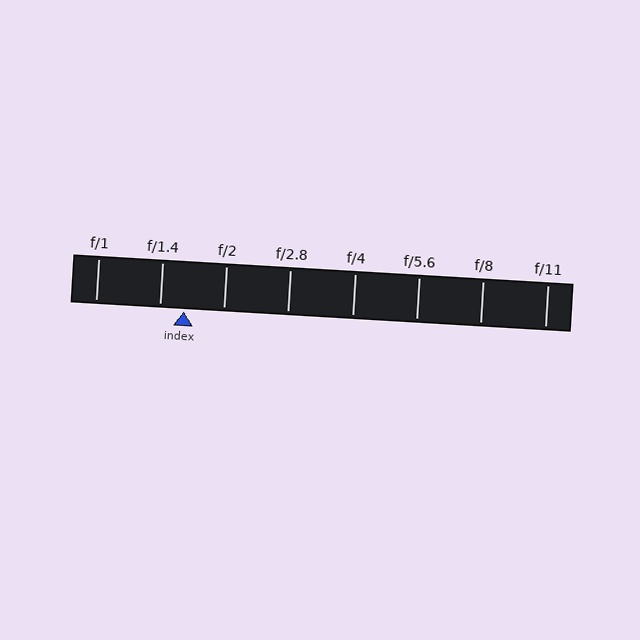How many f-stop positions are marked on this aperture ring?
There are 8 f-stop positions marked.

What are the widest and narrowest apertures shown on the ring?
The widest aperture shown is f/1 and the narrowest is f/11.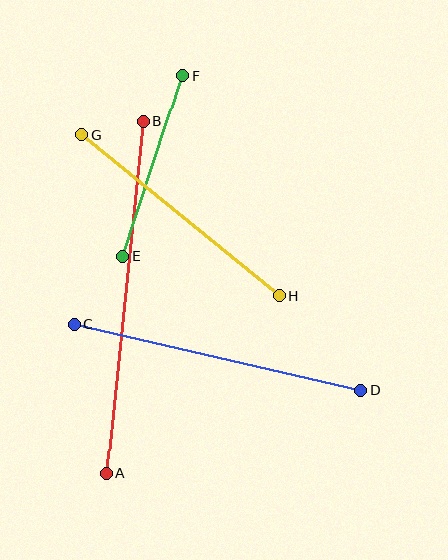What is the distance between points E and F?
The distance is approximately 190 pixels.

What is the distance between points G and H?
The distance is approximately 255 pixels.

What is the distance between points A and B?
The distance is approximately 354 pixels.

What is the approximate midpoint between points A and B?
The midpoint is at approximately (125, 297) pixels.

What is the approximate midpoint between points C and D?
The midpoint is at approximately (217, 357) pixels.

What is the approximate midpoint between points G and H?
The midpoint is at approximately (181, 215) pixels.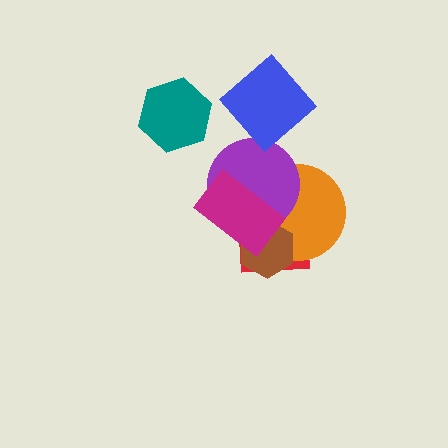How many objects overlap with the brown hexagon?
4 objects overlap with the brown hexagon.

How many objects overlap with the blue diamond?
0 objects overlap with the blue diamond.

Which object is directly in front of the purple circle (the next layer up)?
The brown hexagon is directly in front of the purple circle.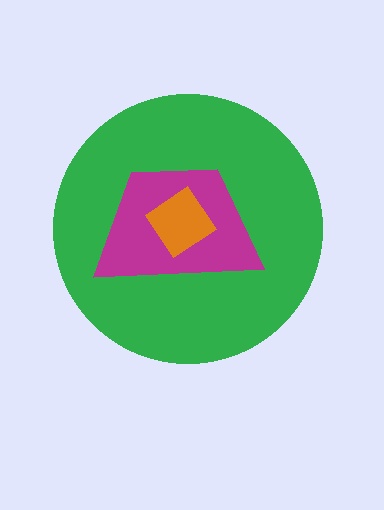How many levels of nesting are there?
3.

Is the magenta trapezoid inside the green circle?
Yes.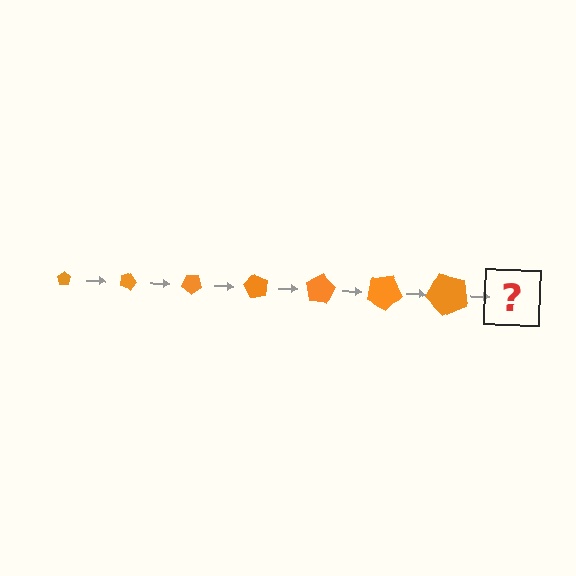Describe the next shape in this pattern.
It should be a pentagon, larger than the previous one and rotated 140 degrees from the start.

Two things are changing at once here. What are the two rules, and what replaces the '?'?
The two rules are that the pentagon grows larger each step and it rotates 20 degrees each step. The '?' should be a pentagon, larger than the previous one and rotated 140 degrees from the start.